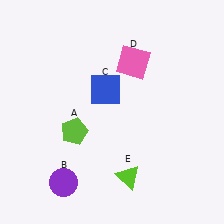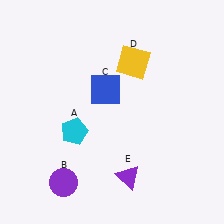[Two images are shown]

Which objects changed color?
A changed from lime to cyan. D changed from pink to yellow. E changed from lime to purple.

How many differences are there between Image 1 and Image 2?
There are 3 differences between the two images.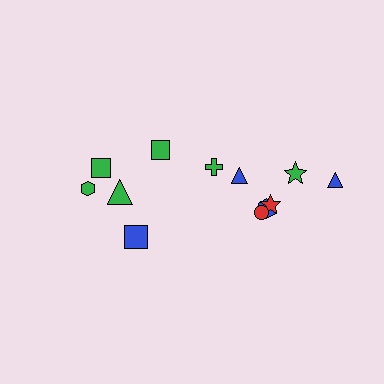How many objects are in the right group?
There are 7 objects.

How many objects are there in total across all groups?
There are 12 objects.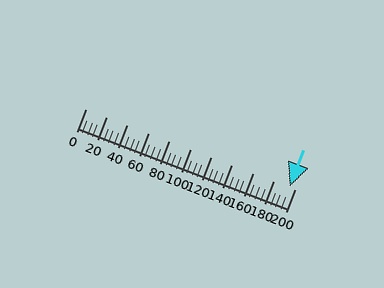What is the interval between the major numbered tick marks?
The major tick marks are spaced 20 units apart.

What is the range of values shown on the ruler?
The ruler shows values from 0 to 200.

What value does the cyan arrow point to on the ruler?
The cyan arrow points to approximately 195.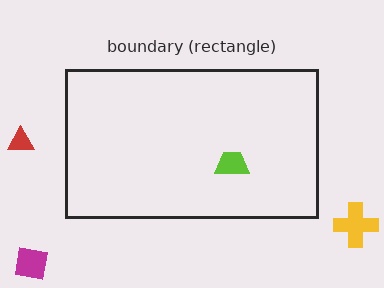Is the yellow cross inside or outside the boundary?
Outside.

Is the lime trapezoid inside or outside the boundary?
Inside.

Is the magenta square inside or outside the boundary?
Outside.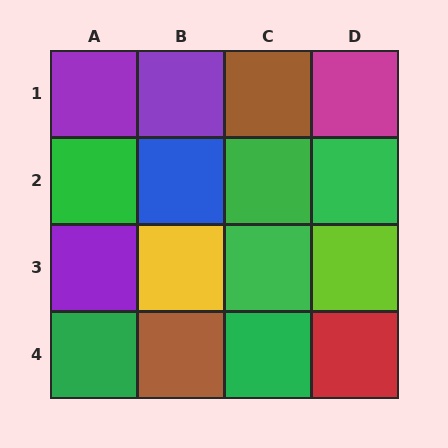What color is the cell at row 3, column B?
Yellow.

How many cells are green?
6 cells are green.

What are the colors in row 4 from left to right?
Green, brown, green, red.